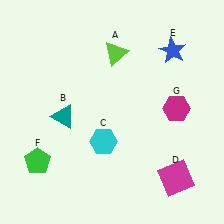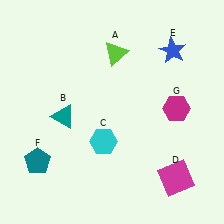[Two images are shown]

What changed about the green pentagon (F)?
In Image 1, F is green. In Image 2, it changed to teal.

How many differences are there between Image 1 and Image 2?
There is 1 difference between the two images.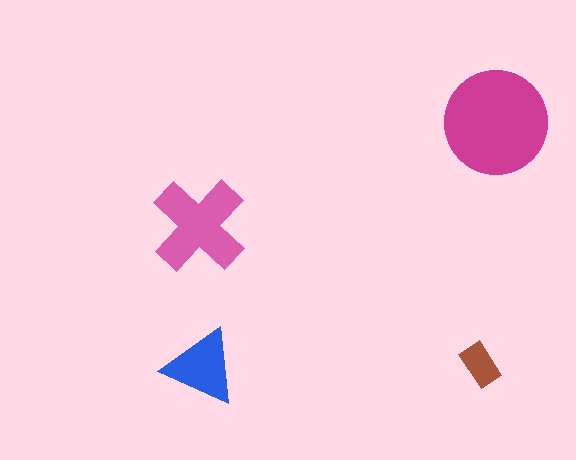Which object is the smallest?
The brown rectangle.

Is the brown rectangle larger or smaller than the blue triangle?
Smaller.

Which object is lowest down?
The blue triangle is bottommost.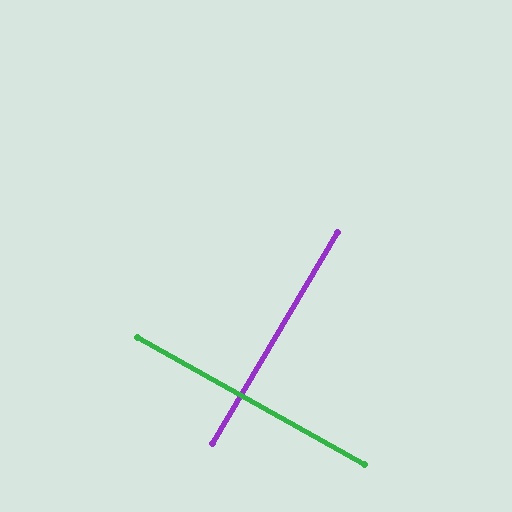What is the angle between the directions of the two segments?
Approximately 89 degrees.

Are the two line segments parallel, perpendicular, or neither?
Perpendicular — they meet at approximately 89°.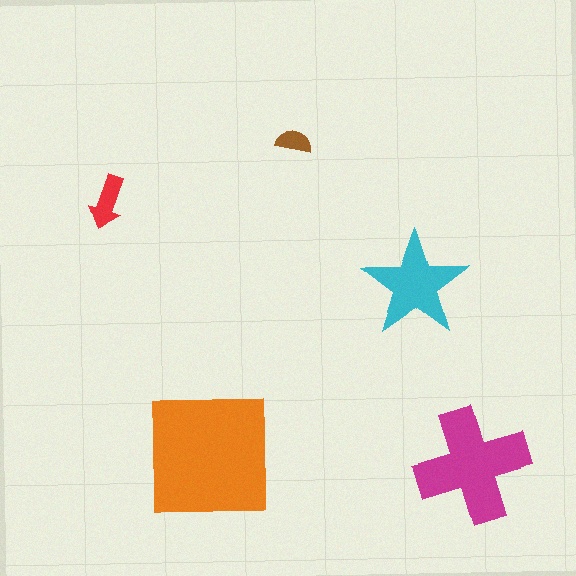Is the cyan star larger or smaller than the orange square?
Smaller.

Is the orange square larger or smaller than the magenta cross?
Larger.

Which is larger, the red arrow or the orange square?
The orange square.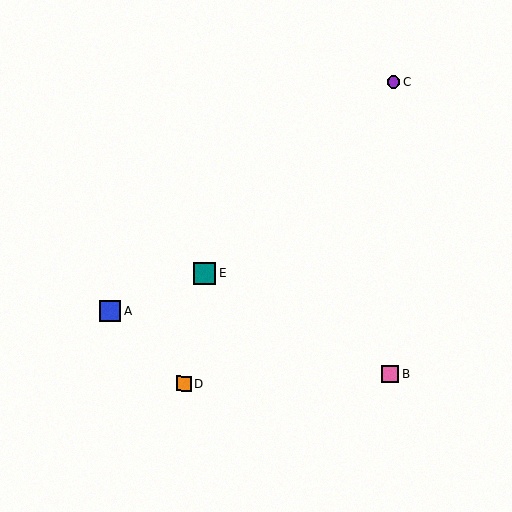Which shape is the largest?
The teal square (labeled E) is the largest.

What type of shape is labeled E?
Shape E is a teal square.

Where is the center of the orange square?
The center of the orange square is at (184, 384).